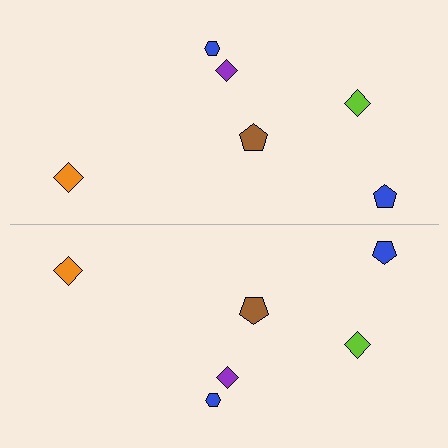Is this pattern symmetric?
Yes, this pattern has bilateral (reflection) symmetry.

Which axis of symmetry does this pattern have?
The pattern has a horizontal axis of symmetry running through the center of the image.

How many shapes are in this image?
There are 12 shapes in this image.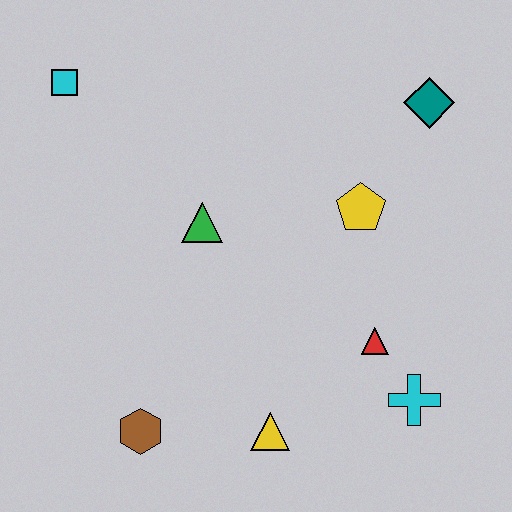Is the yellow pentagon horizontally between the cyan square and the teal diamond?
Yes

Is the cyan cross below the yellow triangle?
No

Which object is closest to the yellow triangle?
The brown hexagon is closest to the yellow triangle.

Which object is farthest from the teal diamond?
The brown hexagon is farthest from the teal diamond.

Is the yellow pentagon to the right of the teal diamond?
No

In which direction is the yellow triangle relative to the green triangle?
The yellow triangle is below the green triangle.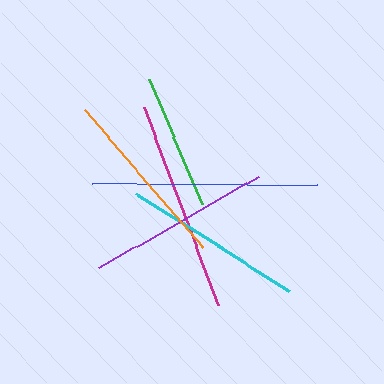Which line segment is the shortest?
The green line is the shortest at approximately 136 pixels.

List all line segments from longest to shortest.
From longest to shortest: blue, magenta, purple, orange, cyan, green.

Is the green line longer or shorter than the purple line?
The purple line is longer than the green line.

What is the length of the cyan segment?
The cyan segment is approximately 181 pixels long.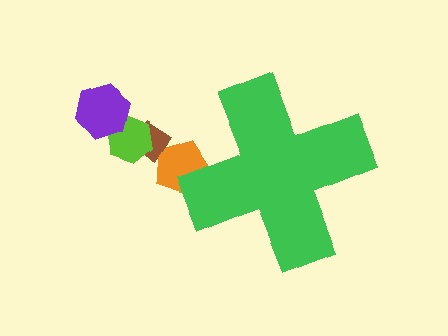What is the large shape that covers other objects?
A green cross.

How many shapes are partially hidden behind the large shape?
1 shape is partially hidden.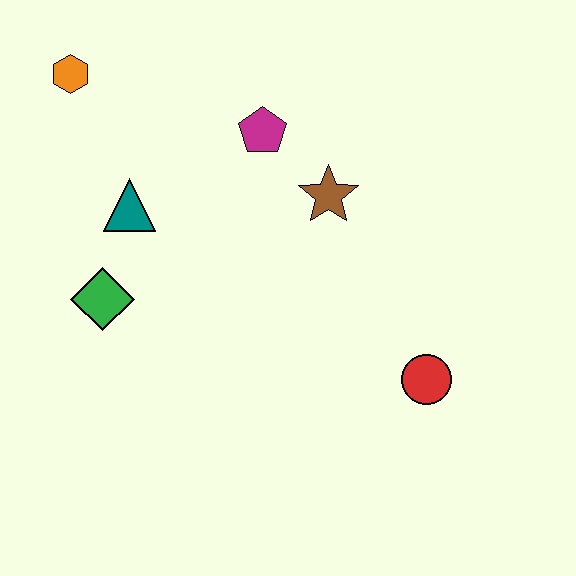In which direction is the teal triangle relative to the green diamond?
The teal triangle is above the green diamond.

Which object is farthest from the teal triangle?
The red circle is farthest from the teal triangle.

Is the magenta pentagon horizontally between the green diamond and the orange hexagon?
No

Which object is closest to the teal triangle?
The green diamond is closest to the teal triangle.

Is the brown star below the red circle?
No